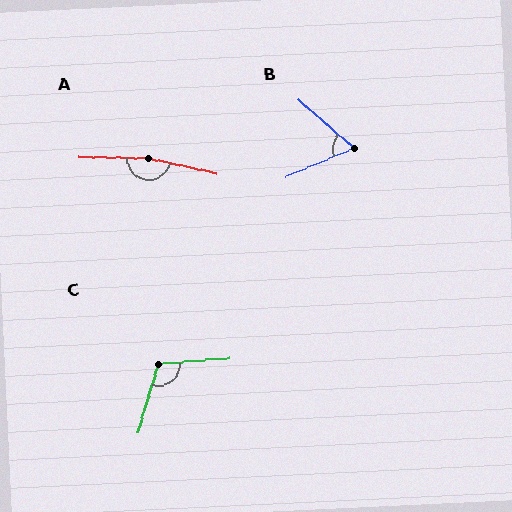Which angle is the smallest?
B, at approximately 64 degrees.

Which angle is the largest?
A, at approximately 168 degrees.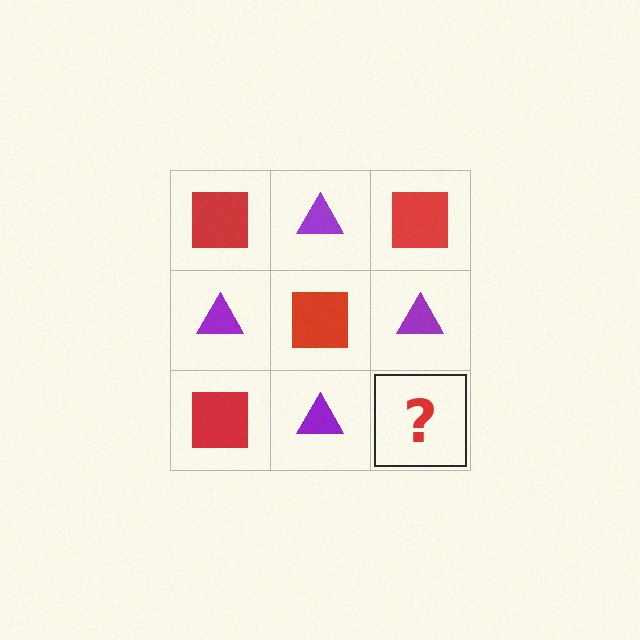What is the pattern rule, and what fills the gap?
The rule is that it alternates red square and purple triangle in a checkerboard pattern. The gap should be filled with a red square.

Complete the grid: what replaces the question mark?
The question mark should be replaced with a red square.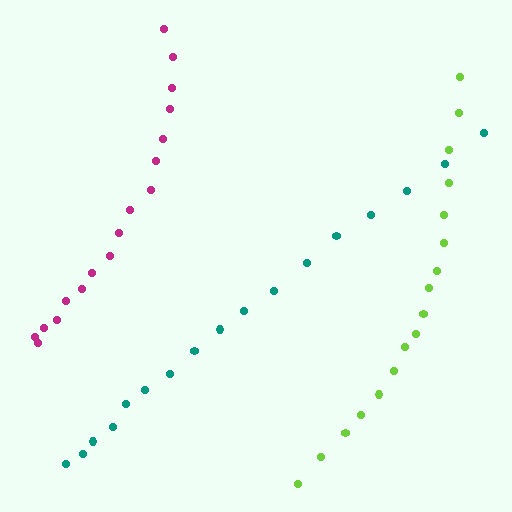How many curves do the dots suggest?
There are 3 distinct paths.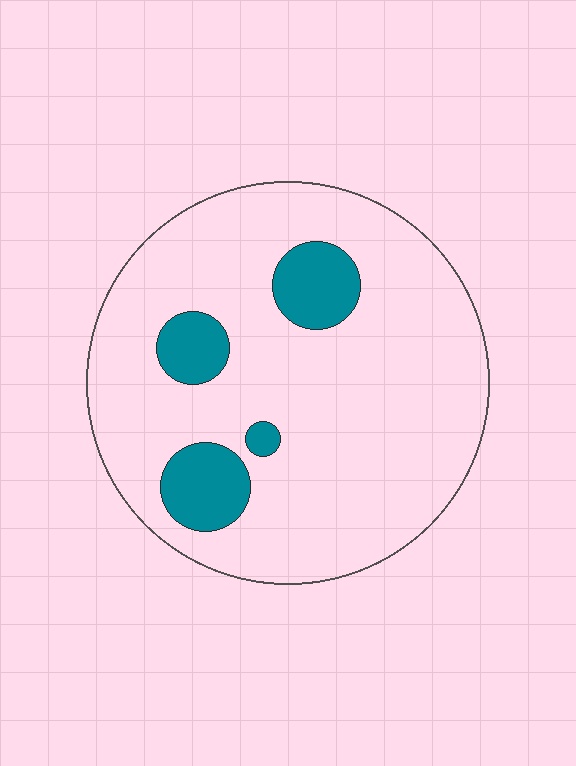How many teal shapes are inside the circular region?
4.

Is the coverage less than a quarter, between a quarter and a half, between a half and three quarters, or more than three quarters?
Less than a quarter.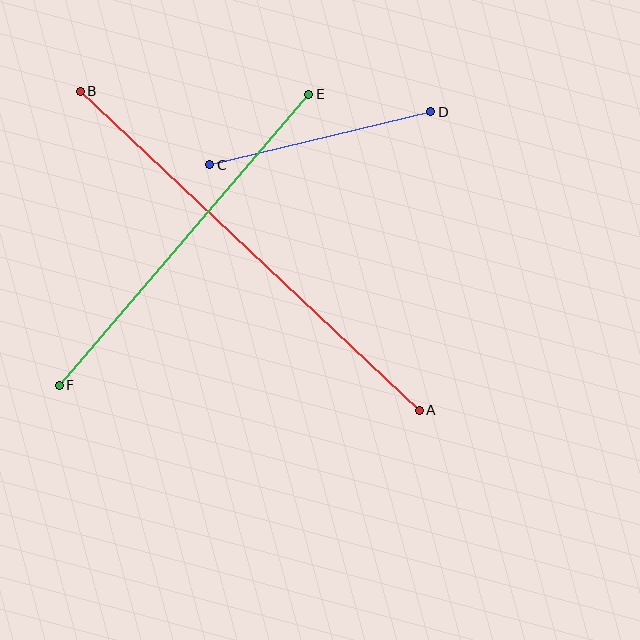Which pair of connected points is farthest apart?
Points A and B are farthest apart.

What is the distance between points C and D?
The distance is approximately 227 pixels.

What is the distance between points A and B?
The distance is approximately 466 pixels.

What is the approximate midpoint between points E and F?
The midpoint is at approximately (184, 240) pixels.